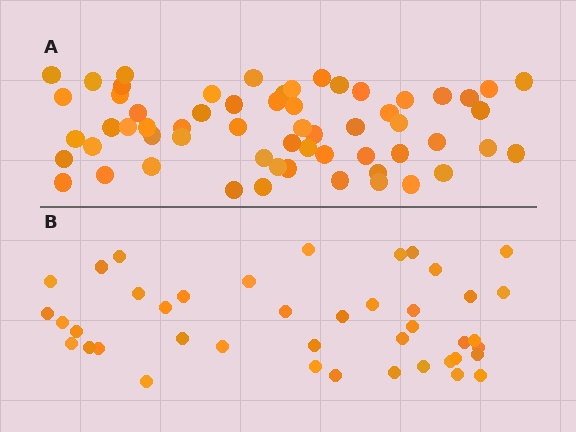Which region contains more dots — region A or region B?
Region A (the top region) has more dots.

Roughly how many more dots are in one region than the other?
Region A has approximately 20 more dots than region B.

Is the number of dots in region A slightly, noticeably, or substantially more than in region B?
Region A has noticeably more, but not dramatically so. The ratio is roughly 1.4 to 1.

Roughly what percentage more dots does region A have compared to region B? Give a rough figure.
About 45% more.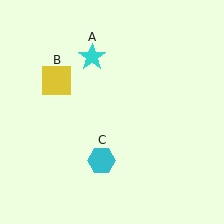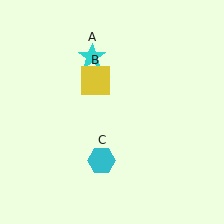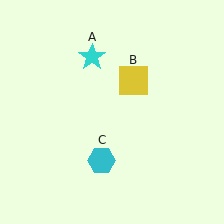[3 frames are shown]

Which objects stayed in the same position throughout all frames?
Cyan star (object A) and cyan hexagon (object C) remained stationary.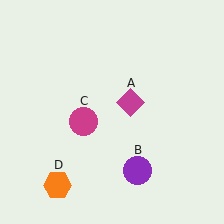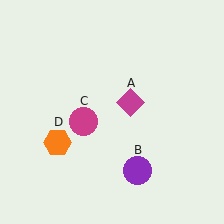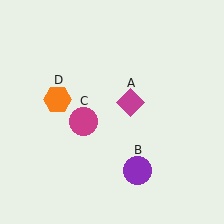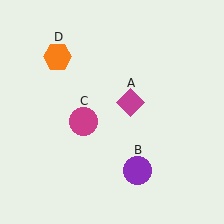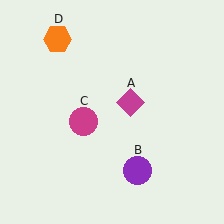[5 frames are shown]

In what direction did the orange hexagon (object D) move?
The orange hexagon (object D) moved up.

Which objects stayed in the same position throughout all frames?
Magenta diamond (object A) and purple circle (object B) and magenta circle (object C) remained stationary.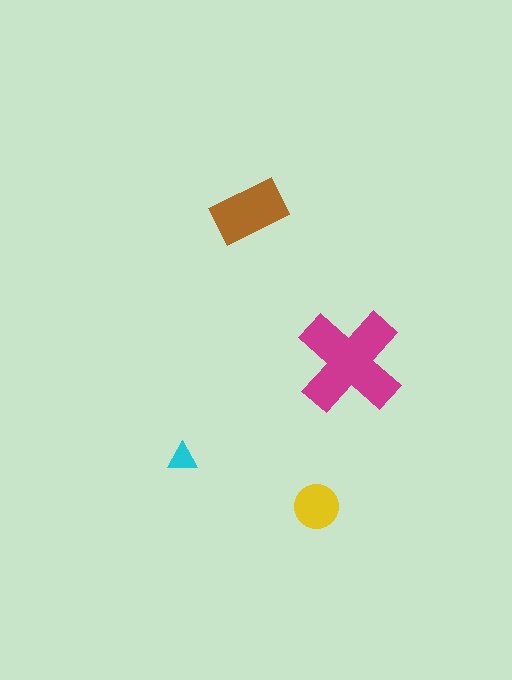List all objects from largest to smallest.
The magenta cross, the brown rectangle, the yellow circle, the cyan triangle.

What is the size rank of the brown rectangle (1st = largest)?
2nd.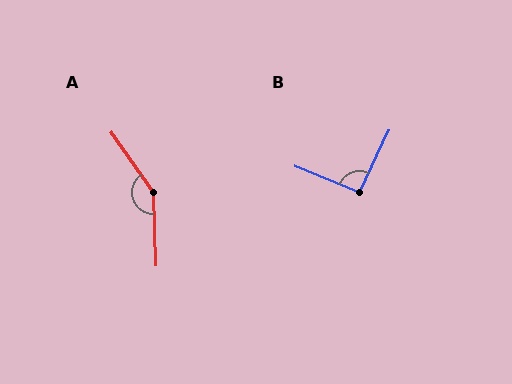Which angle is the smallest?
B, at approximately 93 degrees.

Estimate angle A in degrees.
Approximately 147 degrees.